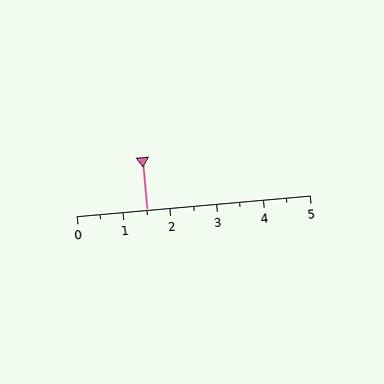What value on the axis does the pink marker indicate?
The marker indicates approximately 1.5.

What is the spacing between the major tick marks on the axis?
The major ticks are spaced 1 apart.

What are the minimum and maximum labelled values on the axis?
The axis runs from 0 to 5.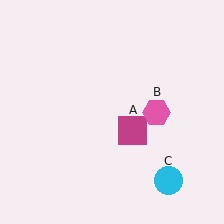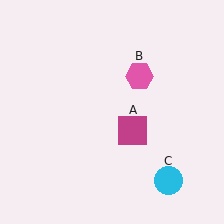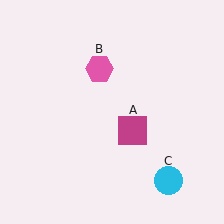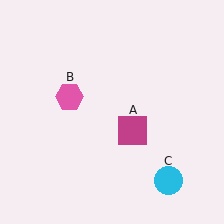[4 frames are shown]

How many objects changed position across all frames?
1 object changed position: pink hexagon (object B).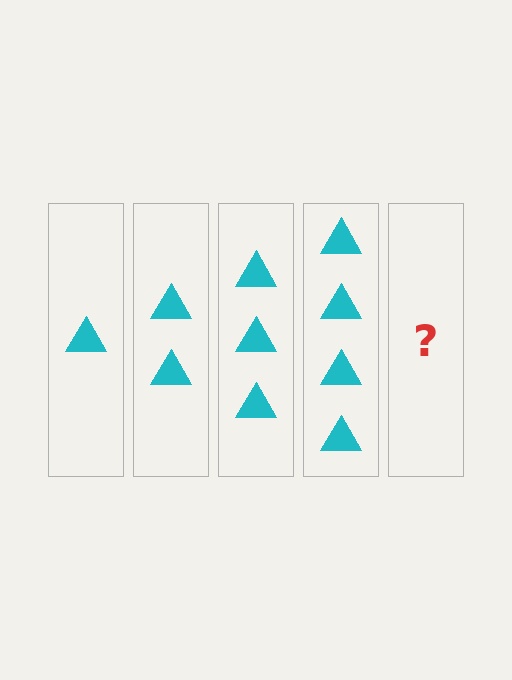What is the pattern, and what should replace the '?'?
The pattern is that each step adds one more triangle. The '?' should be 5 triangles.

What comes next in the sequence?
The next element should be 5 triangles.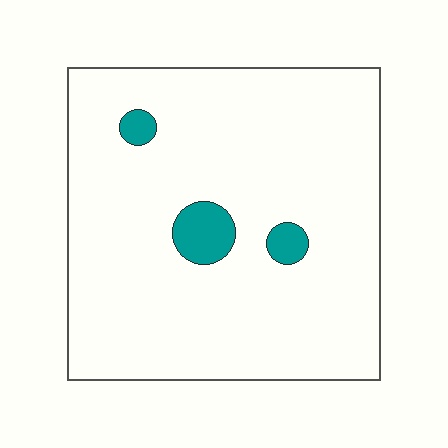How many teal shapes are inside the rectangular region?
3.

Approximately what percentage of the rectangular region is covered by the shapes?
Approximately 5%.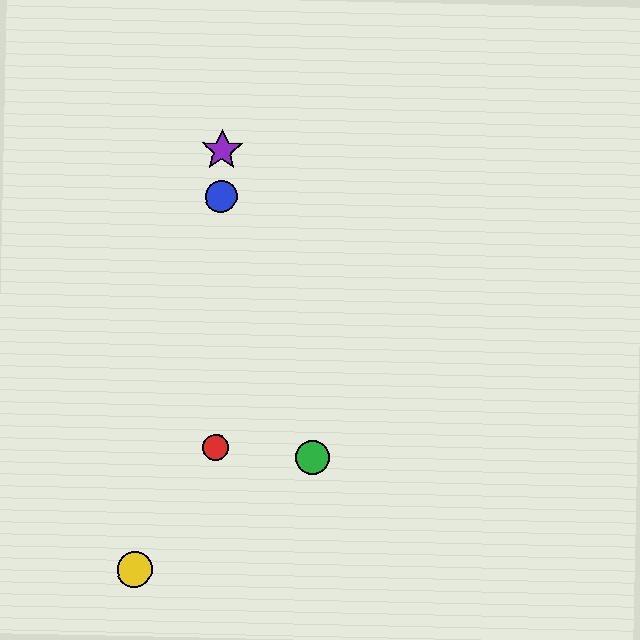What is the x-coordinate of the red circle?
The red circle is at x≈216.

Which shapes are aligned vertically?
The red circle, the blue circle, the purple star are aligned vertically.